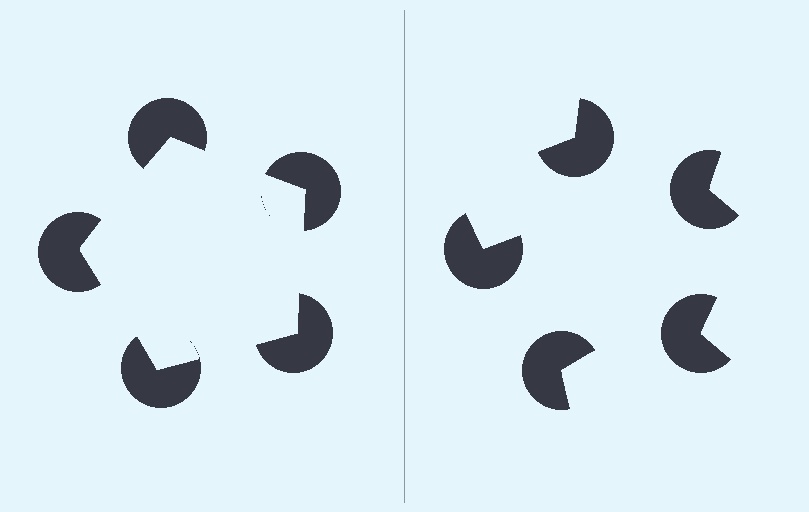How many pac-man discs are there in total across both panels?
10 — 5 on each side.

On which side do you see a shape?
An illusory pentagon appears on the left side. On the right side the wedge cuts are rotated, so no coherent shape forms.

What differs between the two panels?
The pac-man discs are positioned identically on both sides; only the wedge orientations differ. On the left they align to a pentagon; on the right they are misaligned.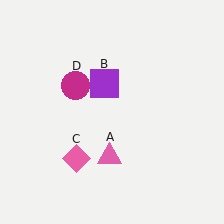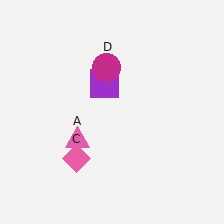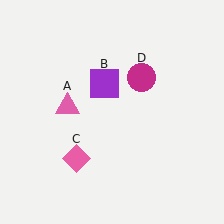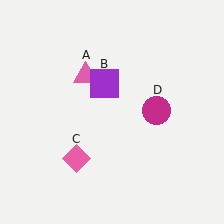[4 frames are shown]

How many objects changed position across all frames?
2 objects changed position: pink triangle (object A), magenta circle (object D).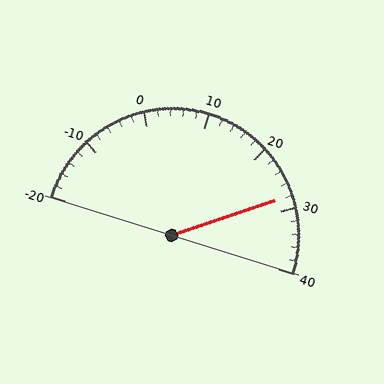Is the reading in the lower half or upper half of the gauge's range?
The reading is in the upper half of the range (-20 to 40).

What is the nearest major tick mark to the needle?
The nearest major tick mark is 30.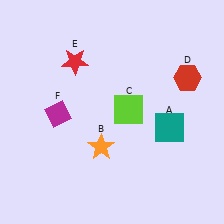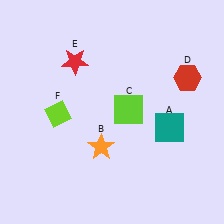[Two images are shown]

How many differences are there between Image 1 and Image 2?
There is 1 difference between the two images.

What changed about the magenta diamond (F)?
In Image 1, F is magenta. In Image 2, it changed to lime.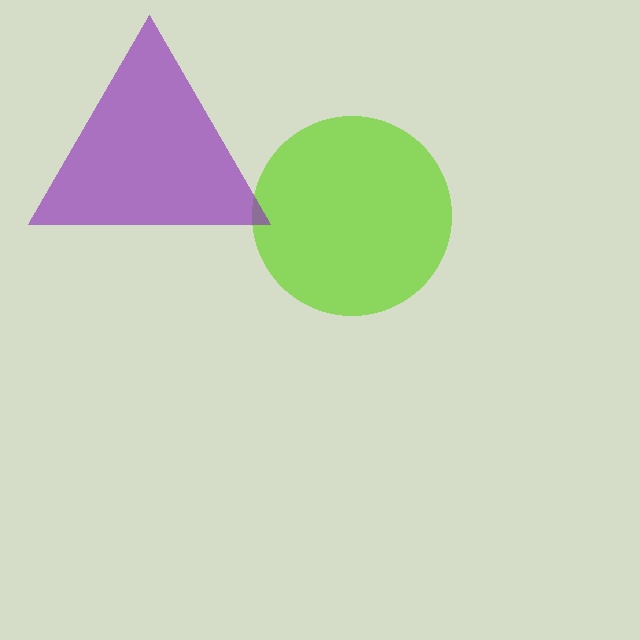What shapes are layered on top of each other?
The layered shapes are: a lime circle, a purple triangle.